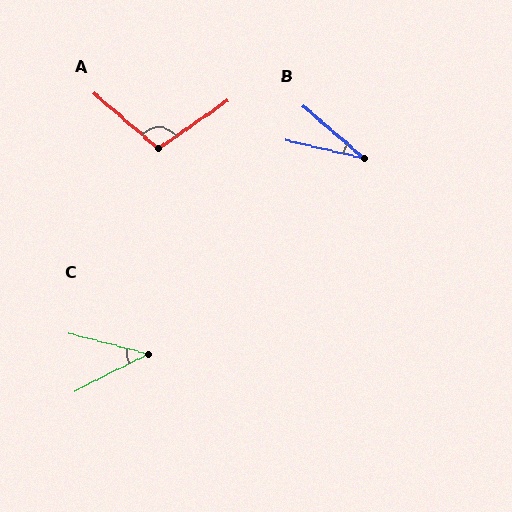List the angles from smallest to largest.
B (27°), C (41°), A (105°).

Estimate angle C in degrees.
Approximately 41 degrees.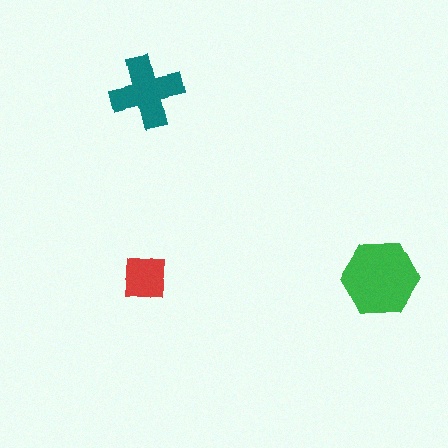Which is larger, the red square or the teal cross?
The teal cross.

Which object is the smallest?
The red square.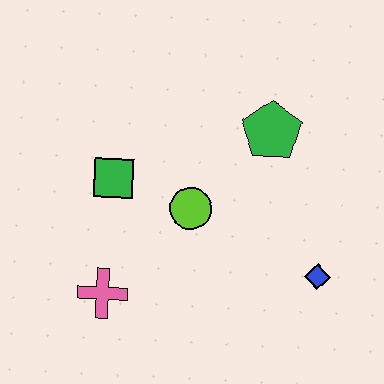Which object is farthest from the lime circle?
The blue diamond is farthest from the lime circle.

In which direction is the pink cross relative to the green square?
The pink cross is below the green square.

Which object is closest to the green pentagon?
The lime circle is closest to the green pentagon.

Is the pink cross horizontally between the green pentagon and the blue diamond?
No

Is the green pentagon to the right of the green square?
Yes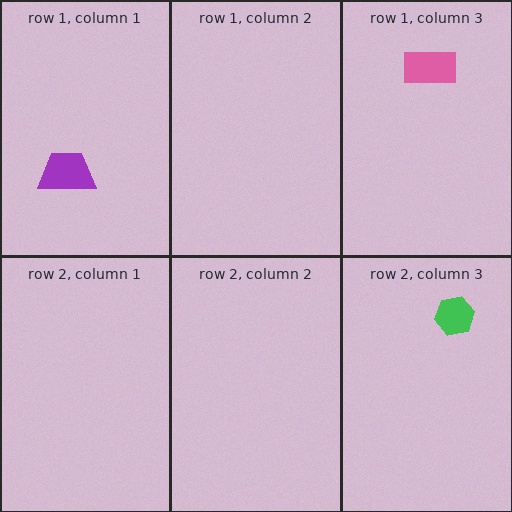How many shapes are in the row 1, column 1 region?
1.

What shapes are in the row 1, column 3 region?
The pink rectangle.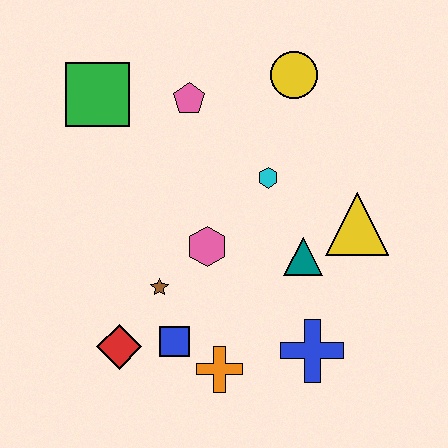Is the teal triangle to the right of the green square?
Yes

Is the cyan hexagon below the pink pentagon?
Yes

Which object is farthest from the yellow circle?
The red diamond is farthest from the yellow circle.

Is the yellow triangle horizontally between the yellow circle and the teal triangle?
No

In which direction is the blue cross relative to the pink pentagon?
The blue cross is below the pink pentagon.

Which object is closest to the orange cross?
The blue square is closest to the orange cross.